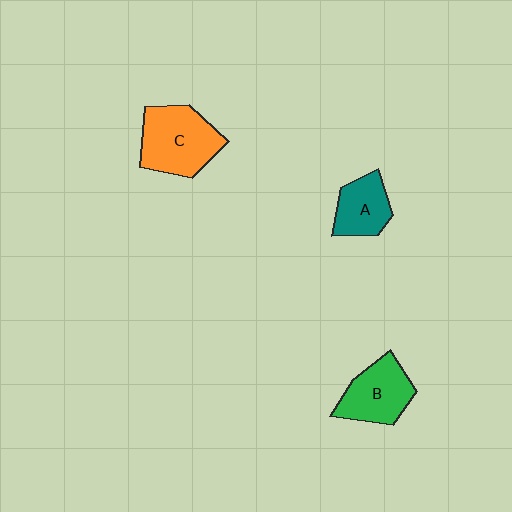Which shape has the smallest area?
Shape A (teal).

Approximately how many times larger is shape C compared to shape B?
Approximately 1.3 times.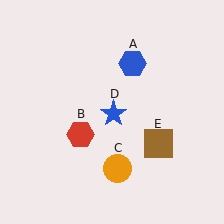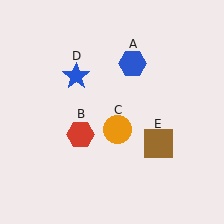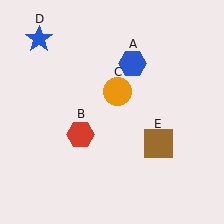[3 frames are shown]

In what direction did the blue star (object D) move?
The blue star (object D) moved up and to the left.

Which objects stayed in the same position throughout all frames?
Blue hexagon (object A) and red hexagon (object B) and brown square (object E) remained stationary.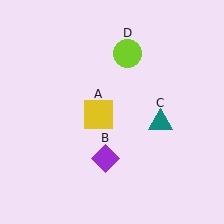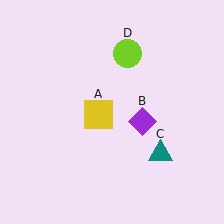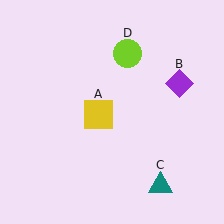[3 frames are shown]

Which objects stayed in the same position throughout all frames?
Yellow square (object A) and lime circle (object D) remained stationary.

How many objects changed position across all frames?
2 objects changed position: purple diamond (object B), teal triangle (object C).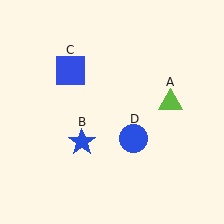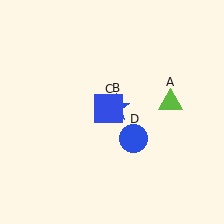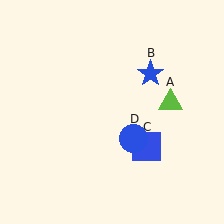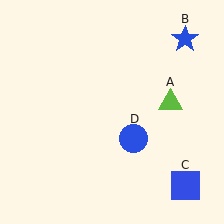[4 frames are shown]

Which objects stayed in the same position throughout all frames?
Lime triangle (object A) and blue circle (object D) remained stationary.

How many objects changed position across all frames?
2 objects changed position: blue star (object B), blue square (object C).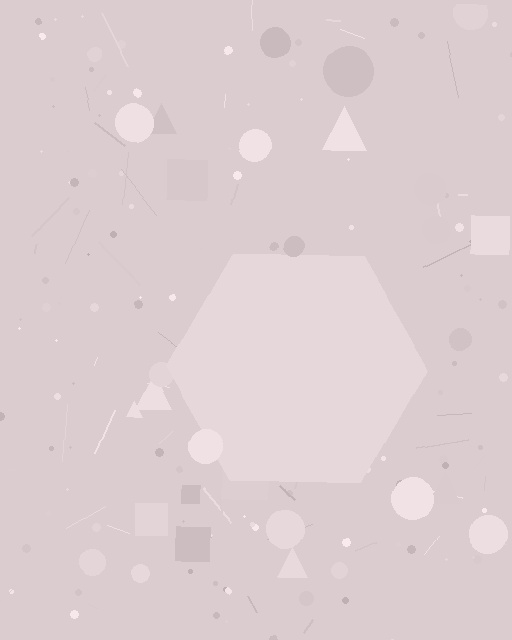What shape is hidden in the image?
A hexagon is hidden in the image.